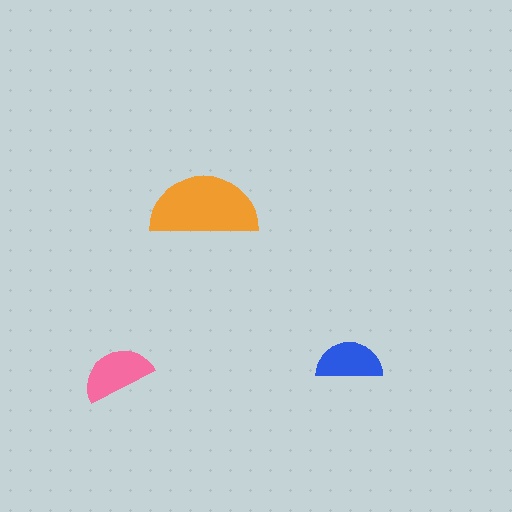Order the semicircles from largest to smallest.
the orange one, the pink one, the blue one.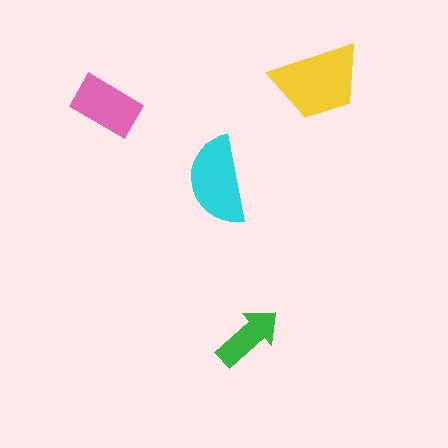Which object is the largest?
The yellow trapezoid.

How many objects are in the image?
There are 4 objects in the image.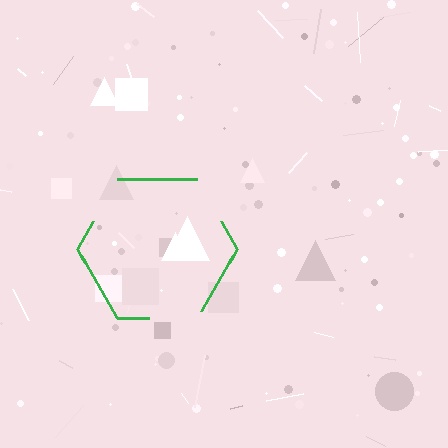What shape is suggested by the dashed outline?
The dashed outline suggests a hexagon.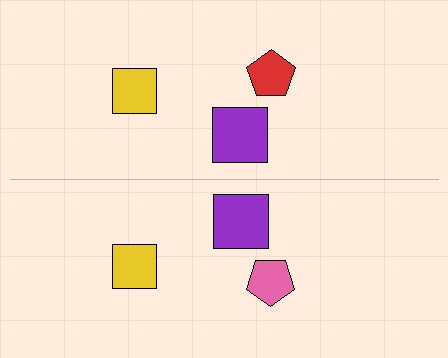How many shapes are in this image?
There are 6 shapes in this image.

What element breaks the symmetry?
The pink pentagon on the bottom side breaks the symmetry — its mirror counterpart is red.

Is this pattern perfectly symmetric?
No, the pattern is not perfectly symmetric. The pink pentagon on the bottom side breaks the symmetry — its mirror counterpart is red.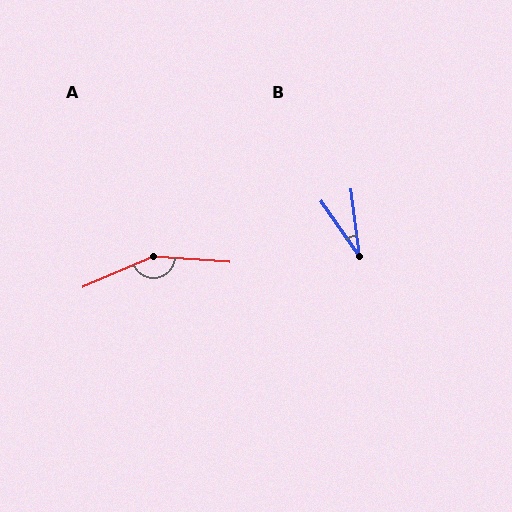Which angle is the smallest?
B, at approximately 28 degrees.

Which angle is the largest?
A, at approximately 153 degrees.